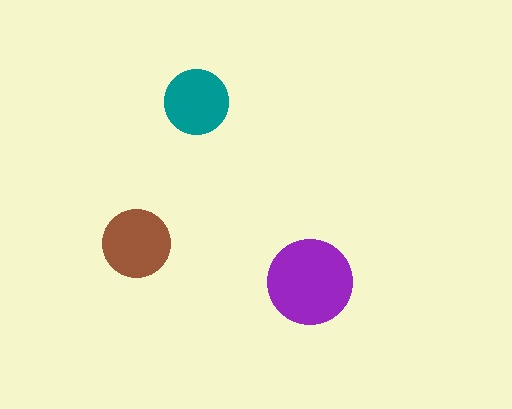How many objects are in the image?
There are 3 objects in the image.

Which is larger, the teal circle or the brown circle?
The brown one.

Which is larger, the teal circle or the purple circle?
The purple one.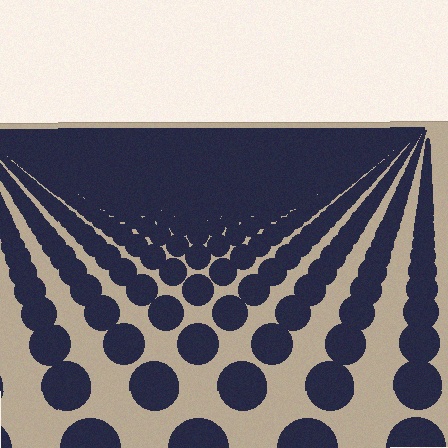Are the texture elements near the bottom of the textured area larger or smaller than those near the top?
Larger. Near the bottom, elements are closer to the viewer and appear at a bigger on-screen size.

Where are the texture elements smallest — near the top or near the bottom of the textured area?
Near the top.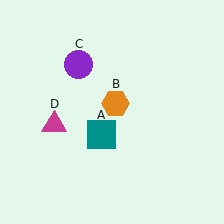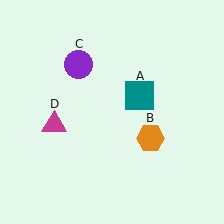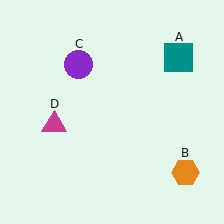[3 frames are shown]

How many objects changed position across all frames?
2 objects changed position: teal square (object A), orange hexagon (object B).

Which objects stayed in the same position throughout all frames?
Purple circle (object C) and magenta triangle (object D) remained stationary.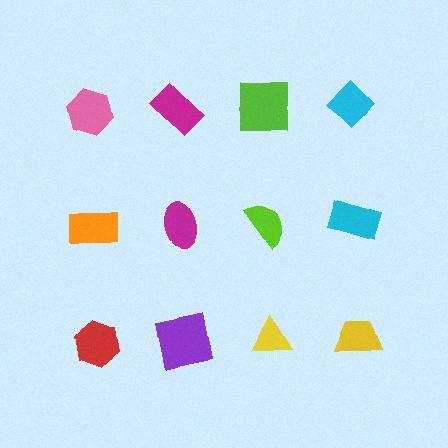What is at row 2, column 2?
A magenta ellipse.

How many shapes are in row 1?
4 shapes.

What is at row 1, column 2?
A magenta rectangle.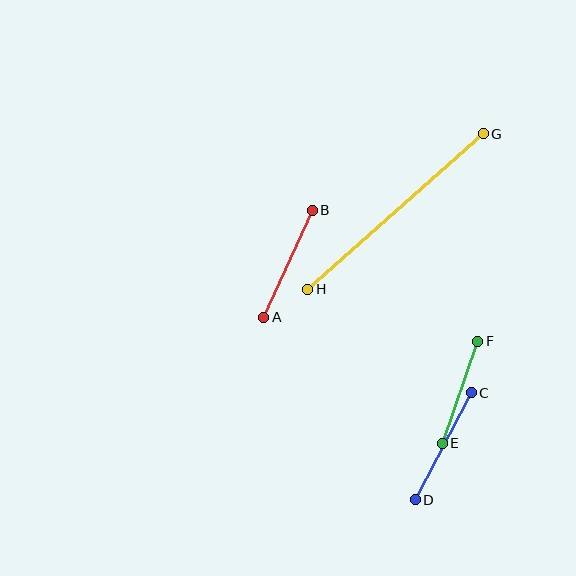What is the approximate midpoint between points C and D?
The midpoint is at approximately (443, 446) pixels.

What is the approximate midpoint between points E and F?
The midpoint is at approximately (460, 392) pixels.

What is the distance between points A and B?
The distance is approximately 117 pixels.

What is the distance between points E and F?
The distance is approximately 108 pixels.